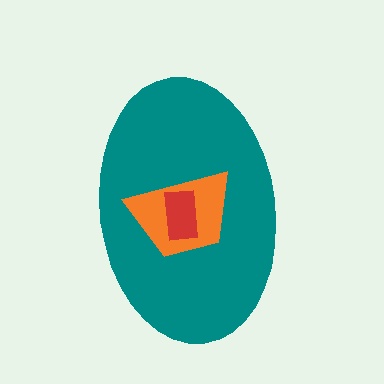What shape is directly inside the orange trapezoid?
The red rectangle.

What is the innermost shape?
The red rectangle.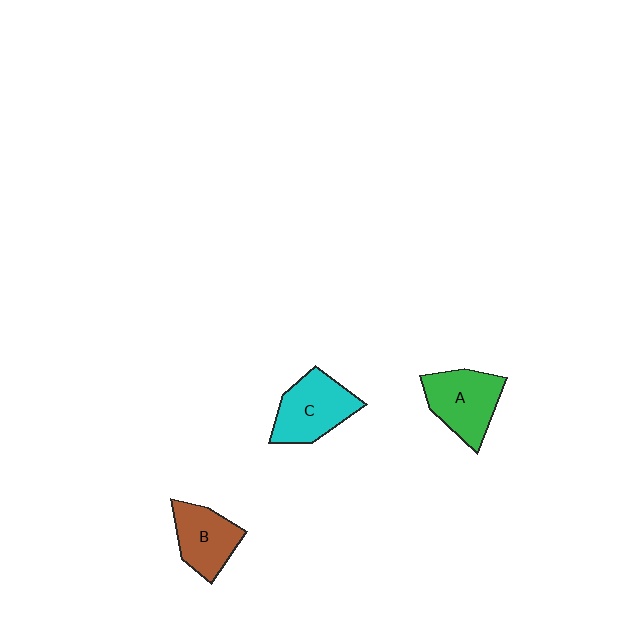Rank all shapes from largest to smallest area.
From largest to smallest: C (cyan), A (green), B (brown).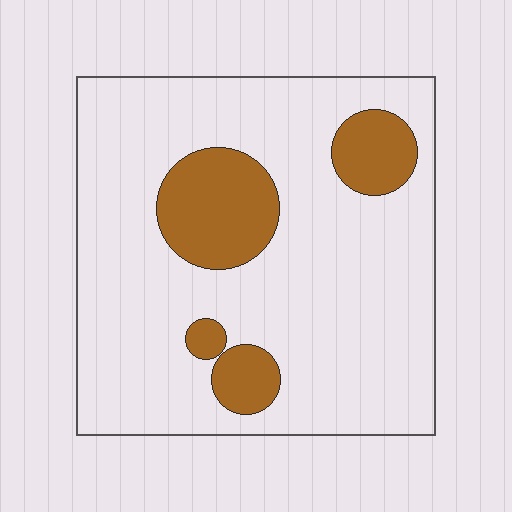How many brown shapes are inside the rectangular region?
4.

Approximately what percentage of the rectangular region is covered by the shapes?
Approximately 20%.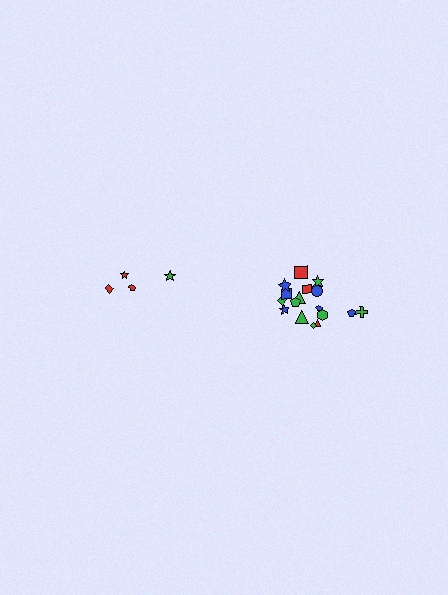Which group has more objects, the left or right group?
The right group.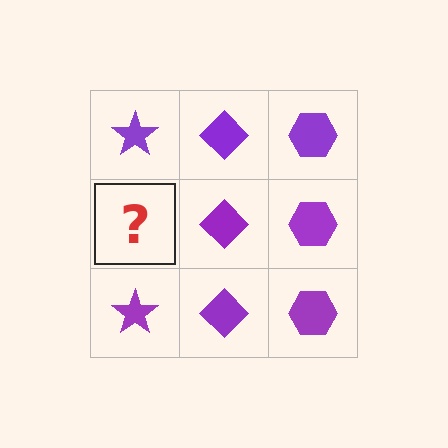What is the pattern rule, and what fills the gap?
The rule is that each column has a consistent shape. The gap should be filled with a purple star.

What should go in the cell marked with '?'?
The missing cell should contain a purple star.